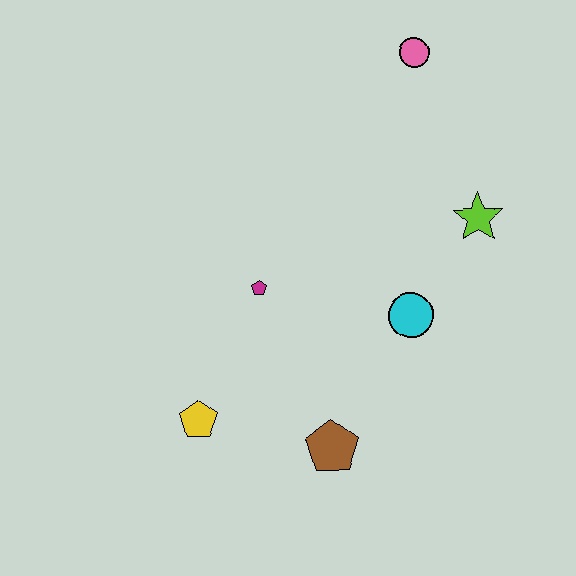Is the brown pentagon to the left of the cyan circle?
Yes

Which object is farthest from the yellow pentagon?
The pink circle is farthest from the yellow pentagon.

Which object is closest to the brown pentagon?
The yellow pentagon is closest to the brown pentagon.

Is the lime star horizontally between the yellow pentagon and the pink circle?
No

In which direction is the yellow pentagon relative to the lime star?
The yellow pentagon is to the left of the lime star.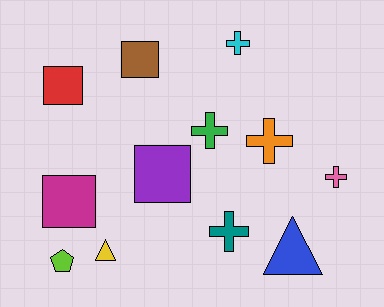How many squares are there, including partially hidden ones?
There are 4 squares.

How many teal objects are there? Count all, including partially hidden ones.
There is 1 teal object.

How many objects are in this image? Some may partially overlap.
There are 12 objects.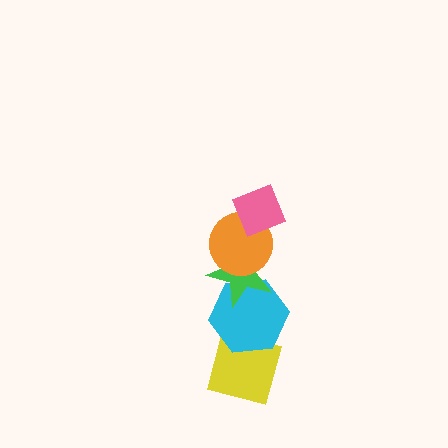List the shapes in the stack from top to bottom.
From top to bottom: the pink diamond, the orange circle, the green star, the cyan hexagon, the yellow diamond.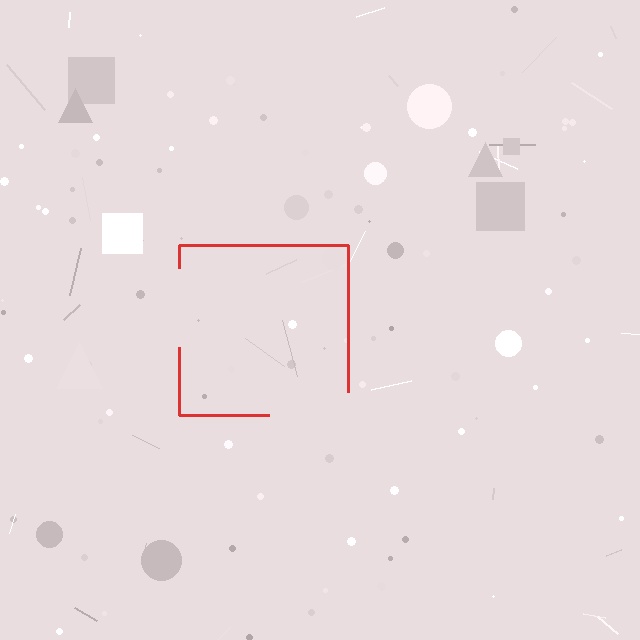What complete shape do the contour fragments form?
The contour fragments form a square.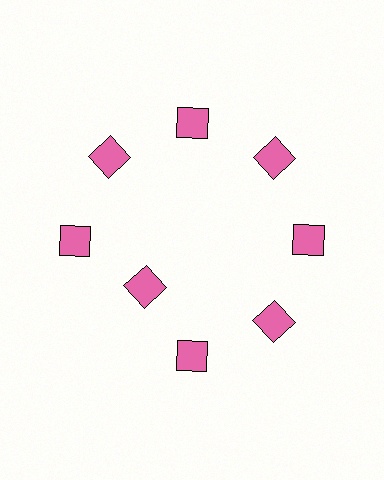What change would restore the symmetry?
The symmetry would be restored by moving it outward, back onto the ring so that all 8 diamonds sit at equal angles and equal distance from the center.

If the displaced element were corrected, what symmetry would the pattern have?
It would have 8-fold rotational symmetry — the pattern would map onto itself every 45 degrees.